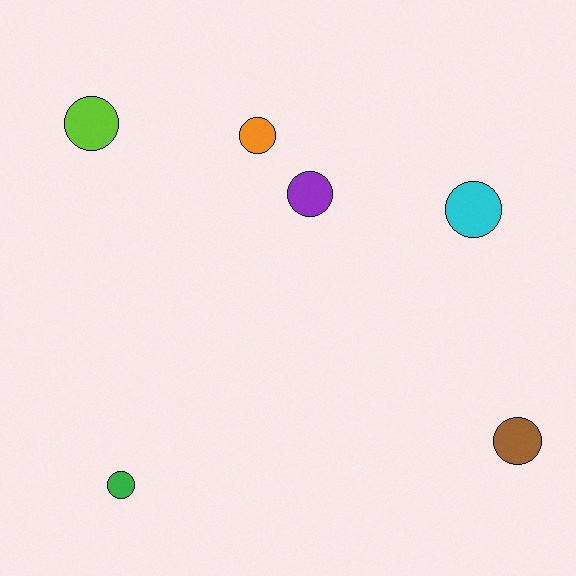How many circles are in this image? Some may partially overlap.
There are 6 circles.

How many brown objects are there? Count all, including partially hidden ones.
There is 1 brown object.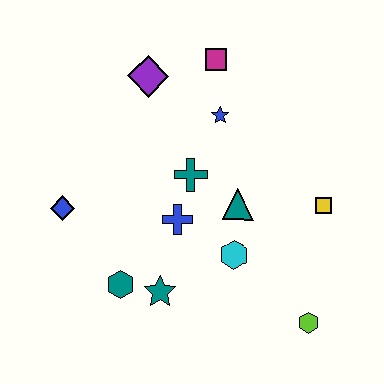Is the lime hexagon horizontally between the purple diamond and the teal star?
No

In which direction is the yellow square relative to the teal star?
The yellow square is to the right of the teal star.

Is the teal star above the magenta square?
No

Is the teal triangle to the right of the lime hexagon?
No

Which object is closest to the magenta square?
The blue star is closest to the magenta square.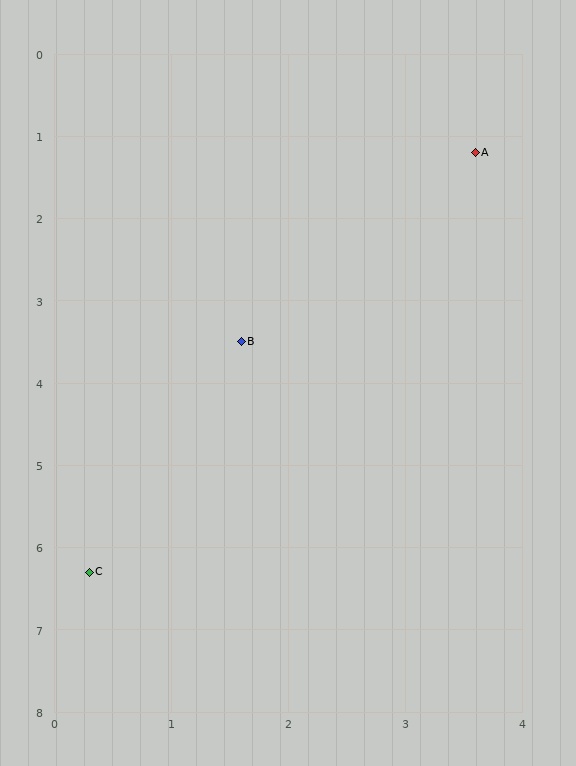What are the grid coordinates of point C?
Point C is at approximately (0.3, 6.3).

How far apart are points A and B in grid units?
Points A and B are about 3.0 grid units apart.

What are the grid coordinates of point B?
Point B is at approximately (1.6, 3.5).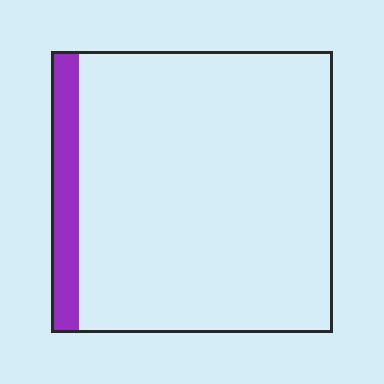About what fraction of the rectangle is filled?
About one tenth (1/10).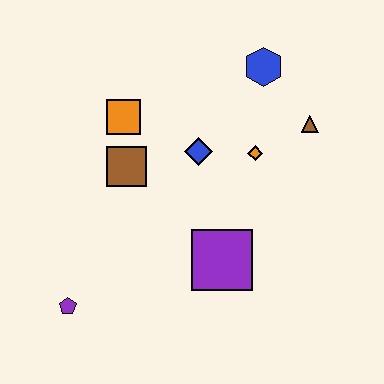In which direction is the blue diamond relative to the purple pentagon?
The blue diamond is above the purple pentagon.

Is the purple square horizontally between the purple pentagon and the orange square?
No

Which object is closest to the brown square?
The orange square is closest to the brown square.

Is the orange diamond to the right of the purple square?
Yes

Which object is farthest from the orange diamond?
The purple pentagon is farthest from the orange diamond.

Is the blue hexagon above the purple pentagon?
Yes